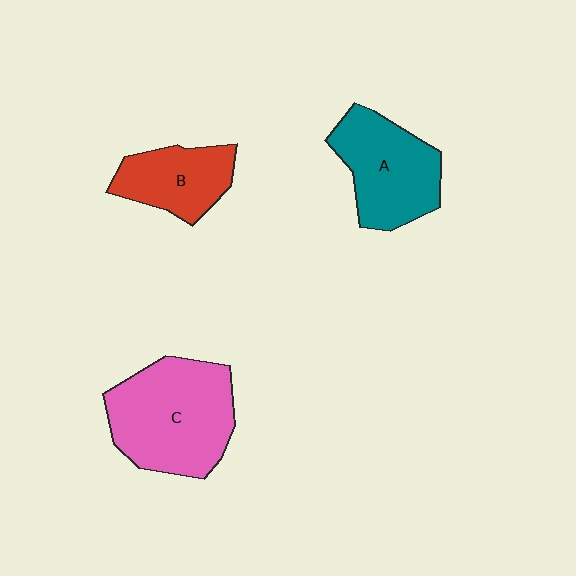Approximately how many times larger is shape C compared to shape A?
Approximately 1.3 times.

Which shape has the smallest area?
Shape B (red).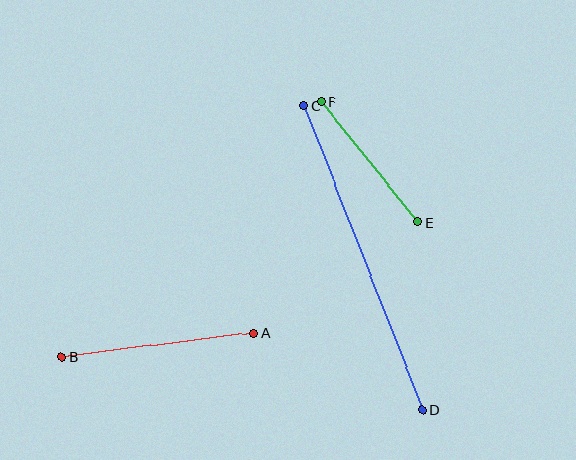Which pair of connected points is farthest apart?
Points C and D are farthest apart.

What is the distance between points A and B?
The distance is approximately 193 pixels.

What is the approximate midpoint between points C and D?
The midpoint is at approximately (363, 258) pixels.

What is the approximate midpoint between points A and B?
The midpoint is at approximately (157, 345) pixels.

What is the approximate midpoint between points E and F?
The midpoint is at approximately (370, 162) pixels.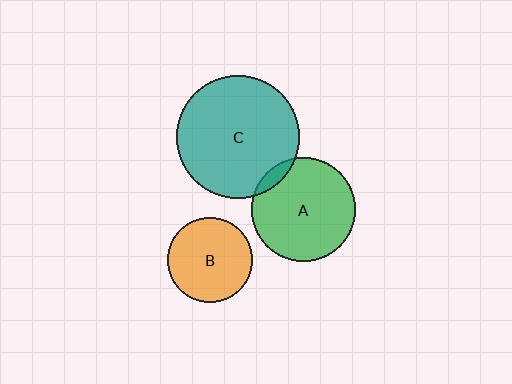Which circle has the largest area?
Circle C (teal).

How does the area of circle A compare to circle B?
Approximately 1.5 times.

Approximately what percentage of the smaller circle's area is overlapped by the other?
Approximately 5%.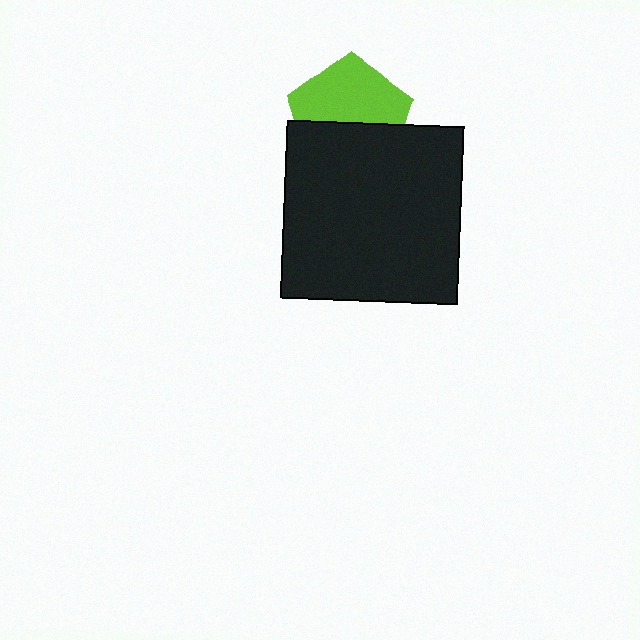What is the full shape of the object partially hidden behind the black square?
The partially hidden object is a lime pentagon.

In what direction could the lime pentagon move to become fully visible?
The lime pentagon could move up. That would shift it out from behind the black square entirely.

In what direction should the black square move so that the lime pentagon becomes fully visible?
The black square should move down. That is the shortest direction to clear the overlap and leave the lime pentagon fully visible.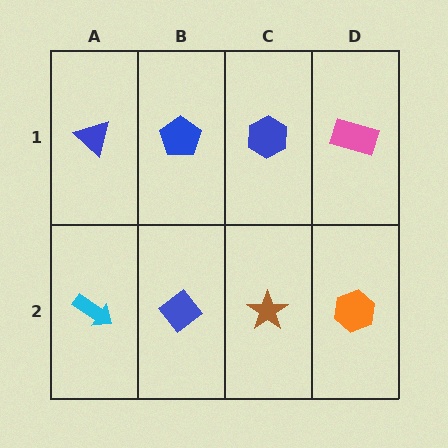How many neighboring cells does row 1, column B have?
3.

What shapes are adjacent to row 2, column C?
A blue hexagon (row 1, column C), a blue diamond (row 2, column B), an orange hexagon (row 2, column D).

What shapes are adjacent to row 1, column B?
A blue diamond (row 2, column B), a blue triangle (row 1, column A), a blue hexagon (row 1, column C).